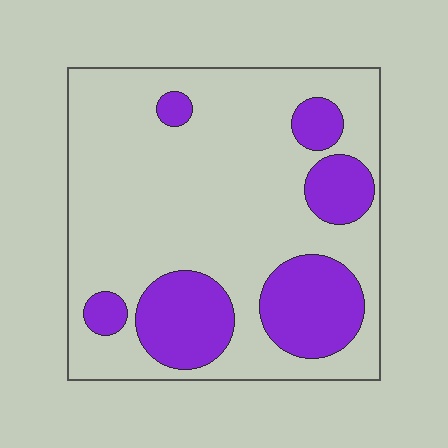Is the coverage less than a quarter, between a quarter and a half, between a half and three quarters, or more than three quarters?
Between a quarter and a half.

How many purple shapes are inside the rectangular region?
6.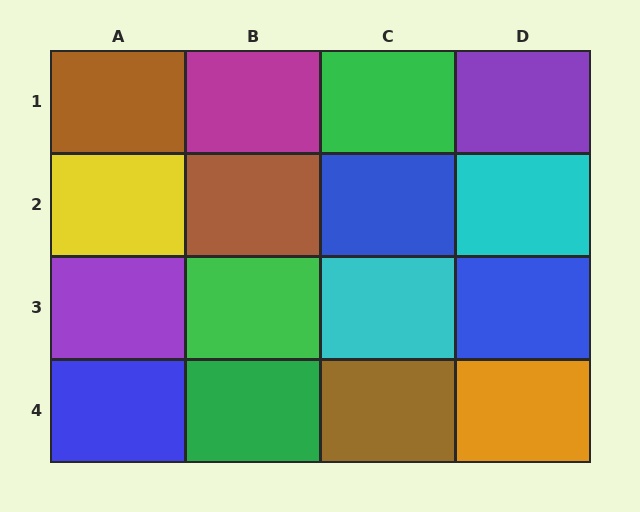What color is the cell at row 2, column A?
Yellow.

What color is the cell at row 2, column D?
Cyan.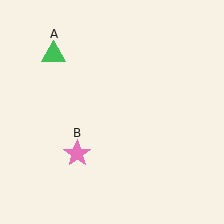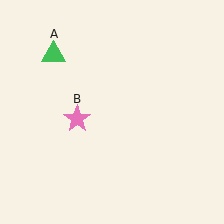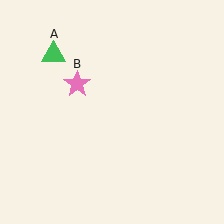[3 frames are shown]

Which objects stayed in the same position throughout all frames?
Green triangle (object A) remained stationary.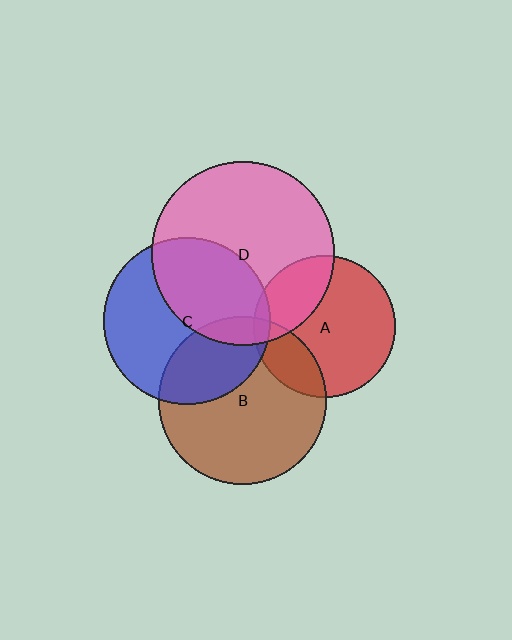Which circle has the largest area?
Circle D (pink).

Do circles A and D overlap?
Yes.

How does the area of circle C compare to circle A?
Approximately 1.4 times.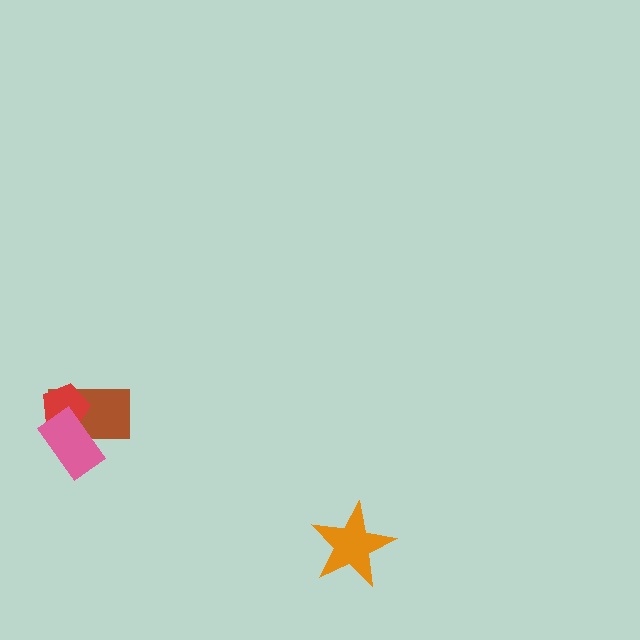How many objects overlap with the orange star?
0 objects overlap with the orange star.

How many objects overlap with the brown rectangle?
2 objects overlap with the brown rectangle.